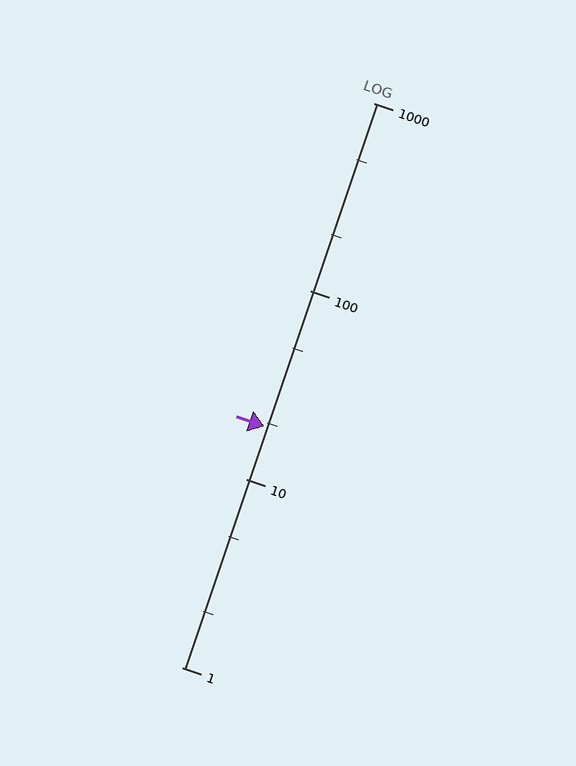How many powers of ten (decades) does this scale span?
The scale spans 3 decades, from 1 to 1000.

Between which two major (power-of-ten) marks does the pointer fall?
The pointer is between 10 and 100.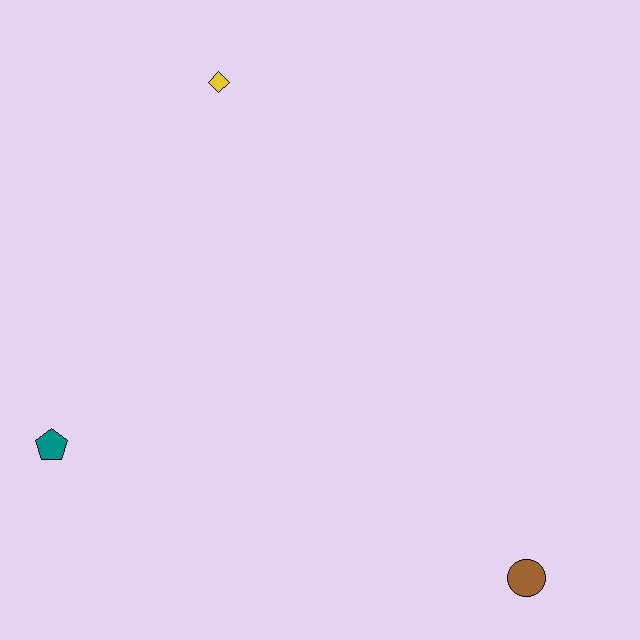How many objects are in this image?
There are 3 objects.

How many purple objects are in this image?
There are no purple objects.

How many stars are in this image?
There are no stars.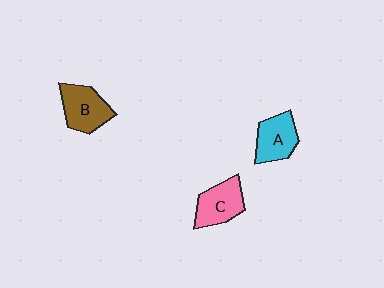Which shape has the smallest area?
Shape A (cyan).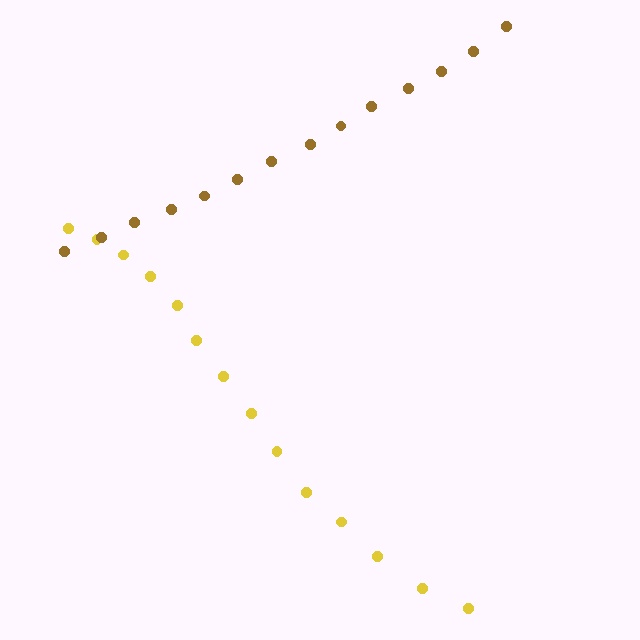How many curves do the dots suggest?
There are 2 distinct paths.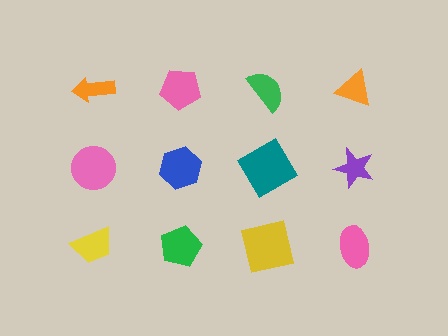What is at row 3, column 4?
A pink ellipse.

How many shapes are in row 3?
4 shapes.